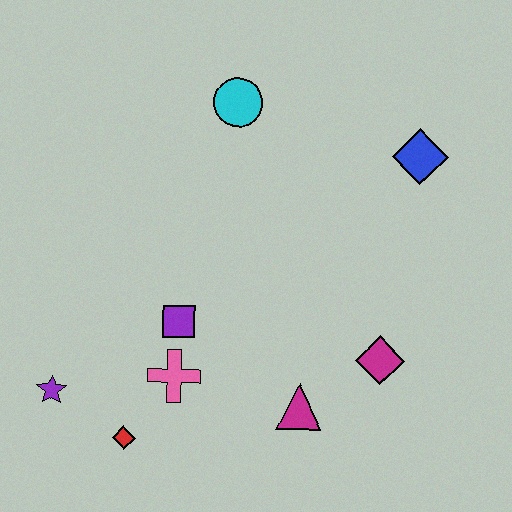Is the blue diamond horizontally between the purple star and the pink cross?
No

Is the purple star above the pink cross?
No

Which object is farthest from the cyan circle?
The red diamond is farthest from the cyan circle.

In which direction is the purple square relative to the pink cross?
The purple square is above the pink cross.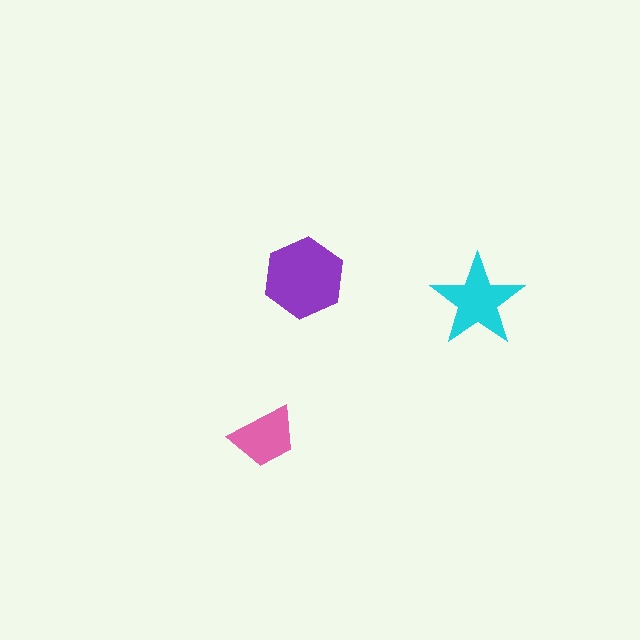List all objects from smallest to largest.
The pink trapezoid, the cyan star, the purple hexagon.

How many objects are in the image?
There are 3 objects in the image.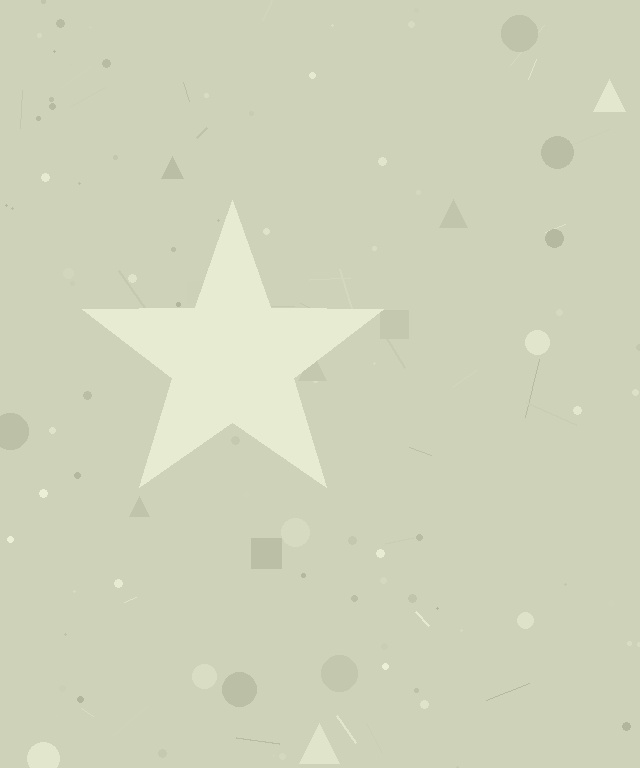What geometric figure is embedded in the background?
A star is embedded in the background.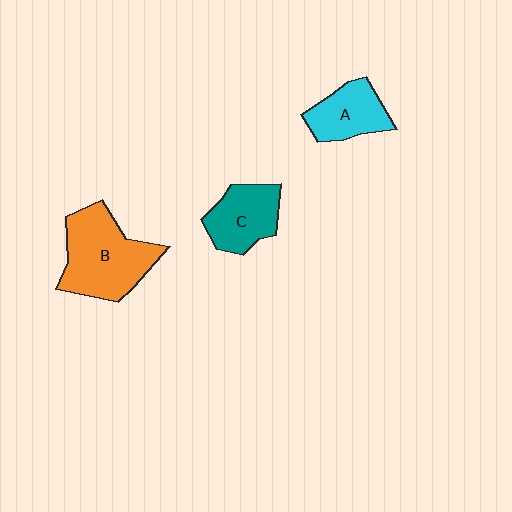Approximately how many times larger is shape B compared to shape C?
Approximately 1.6 times.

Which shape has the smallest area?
Shape A (cyan).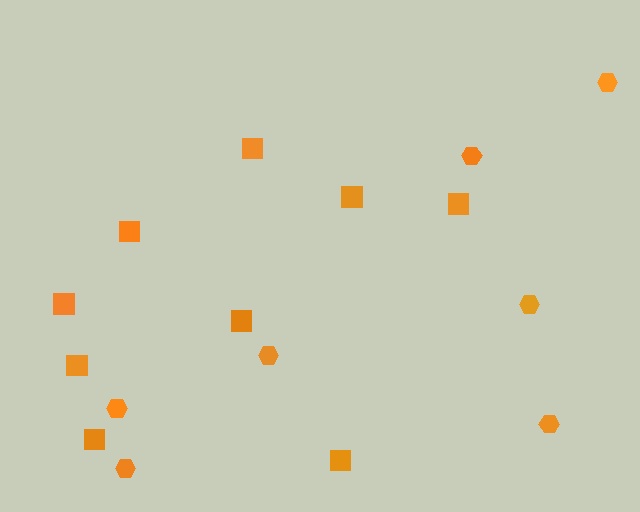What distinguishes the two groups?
There are 2 groups: one group of squares (9) and one group of hexagons (7).